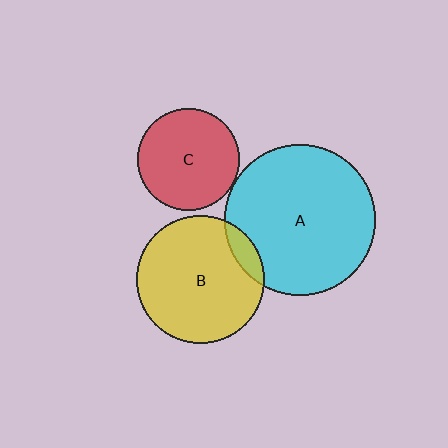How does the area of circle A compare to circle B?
Approximately 1.4 times.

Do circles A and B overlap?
Yes.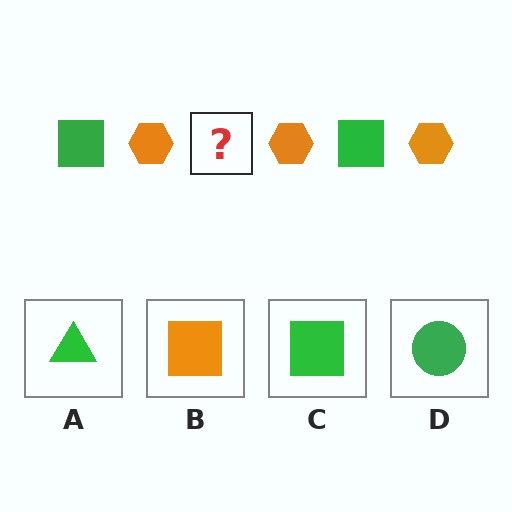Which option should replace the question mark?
Option C.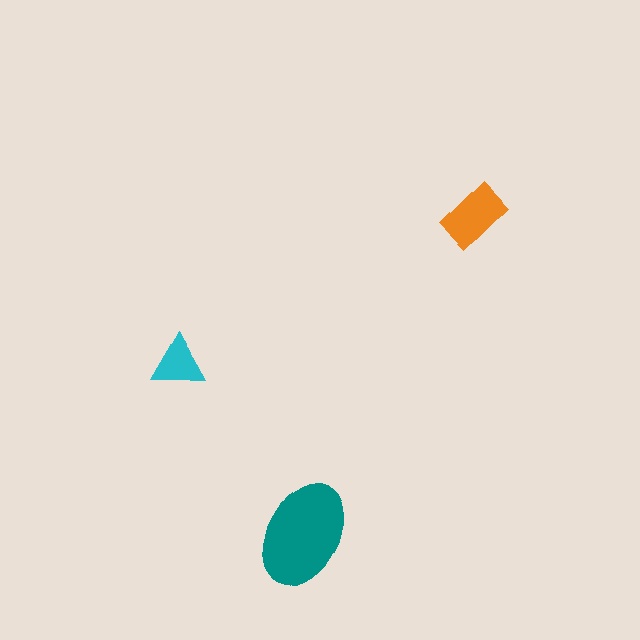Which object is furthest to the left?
The cyan triangle is leftmost.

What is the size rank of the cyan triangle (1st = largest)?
3rd.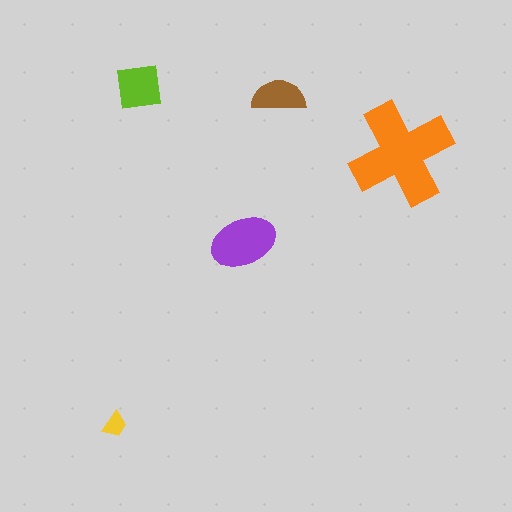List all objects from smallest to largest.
The yellow trapezoid, the brown semicircle, the lime square, the purple ellipse, the orange cross.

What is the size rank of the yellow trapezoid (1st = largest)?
5th.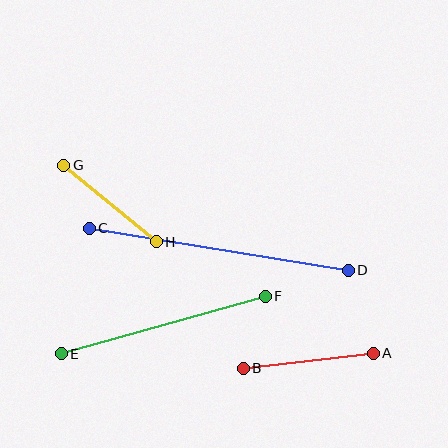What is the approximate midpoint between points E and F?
The midpoint is at approximately (163, 325) pixels.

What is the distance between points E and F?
The distance is approximately 212 pixels.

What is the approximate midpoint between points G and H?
The midpoint is at approximately (110, 204) pixels.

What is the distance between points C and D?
The distance is approximately 262 pixels.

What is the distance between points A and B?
The distance is approximately 131 pixels.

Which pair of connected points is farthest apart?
Points C and D are farthest apart.